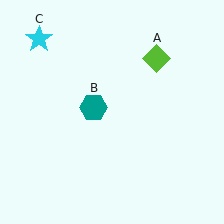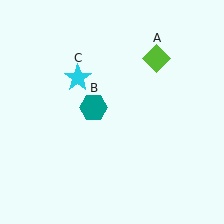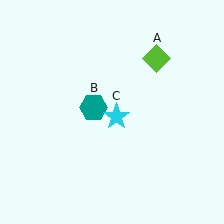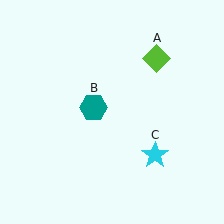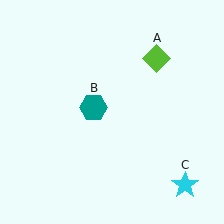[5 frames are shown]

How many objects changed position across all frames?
1 object changed position: cyan star (object C).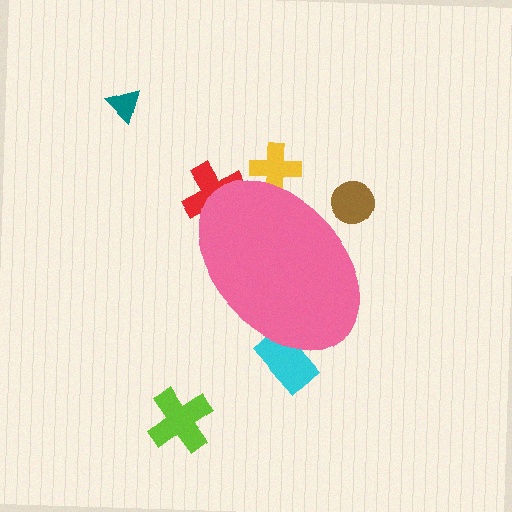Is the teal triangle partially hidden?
No, the teal triangle is fully visible.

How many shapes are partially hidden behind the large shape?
4 shapes are partially hidden.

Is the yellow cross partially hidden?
Yes, the yellow cross is partially hidden behind the pink ellipse.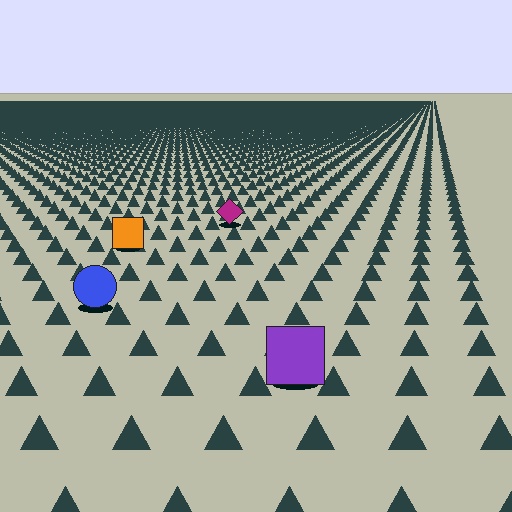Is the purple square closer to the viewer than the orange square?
Yes. The purple square is closer — you can tell from the texture gradient: the ground texture is coarser near it.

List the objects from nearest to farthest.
From nearest to farthest: the purple square, the blue circle, the orange square, the magenta diamond.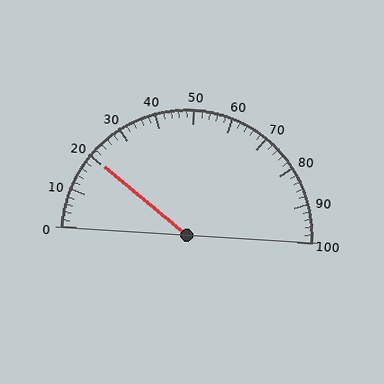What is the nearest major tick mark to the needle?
The nearest major tick mark is 20.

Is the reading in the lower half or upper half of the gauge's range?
The reading is in the lower half of the range (0 to 100).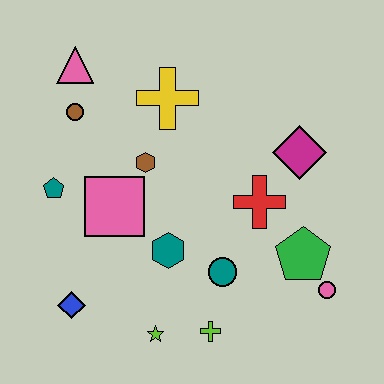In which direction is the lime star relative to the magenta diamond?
The lime star is below the magenta diamond.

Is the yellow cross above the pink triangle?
No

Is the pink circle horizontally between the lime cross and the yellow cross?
No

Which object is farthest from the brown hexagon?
The pink circle is farthest from the brown hexagon.